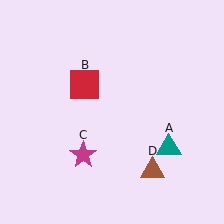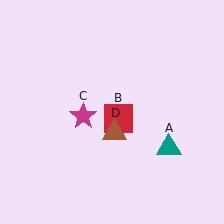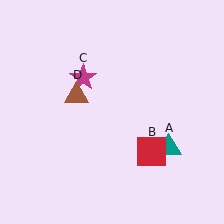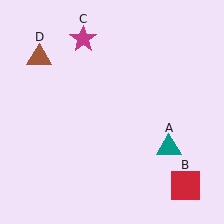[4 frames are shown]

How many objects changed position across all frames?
3 objects changed position: red square (object B), magenta star (object C), brown triangle (object D).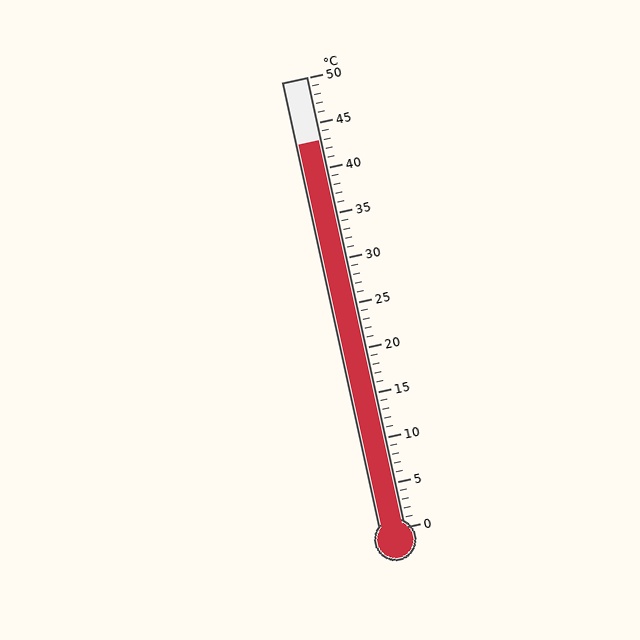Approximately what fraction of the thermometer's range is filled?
The thermometer is filled to approximately 85% of its range.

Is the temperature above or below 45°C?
The temperature is below 45°C.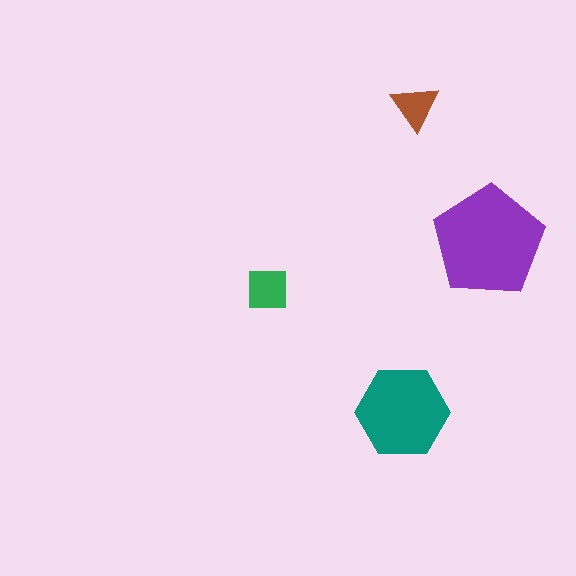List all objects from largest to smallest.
The purple pentagon, the teal hexagon, the green square, the brown triangle.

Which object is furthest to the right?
The purple pentagon is rightmost.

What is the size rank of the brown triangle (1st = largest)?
4th.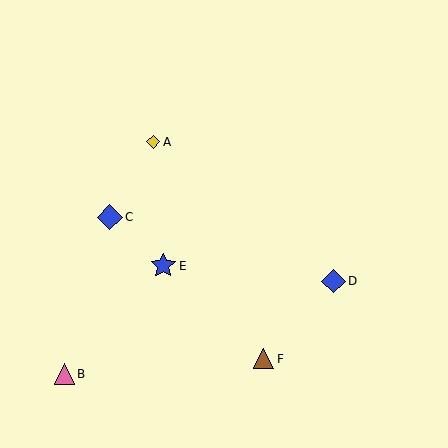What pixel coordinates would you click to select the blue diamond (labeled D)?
Click at (333, 281) to select the blue diamond D.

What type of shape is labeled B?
Shape B is a pink triangle.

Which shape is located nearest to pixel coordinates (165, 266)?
The blue star (labeled E) at (163, 266) is nearest to that location.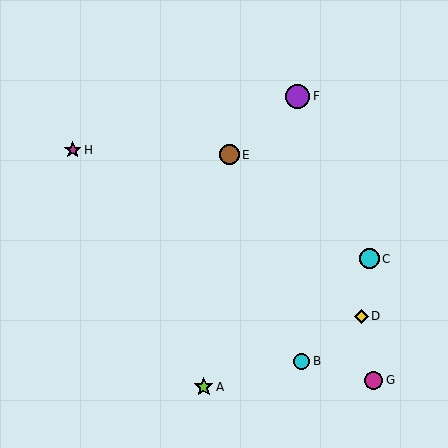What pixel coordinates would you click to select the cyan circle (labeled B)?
Click at (302, 361) to select the cyan circle B.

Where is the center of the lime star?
The center of the lime star is at (204, 387).